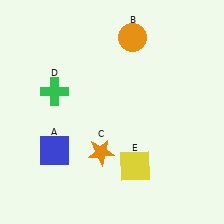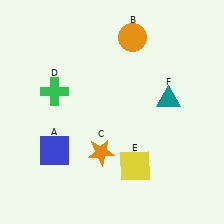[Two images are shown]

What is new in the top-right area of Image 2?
A teal triangle (F) was added in the top-right area of Image 2.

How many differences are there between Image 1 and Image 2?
There is 1 difference between the two images.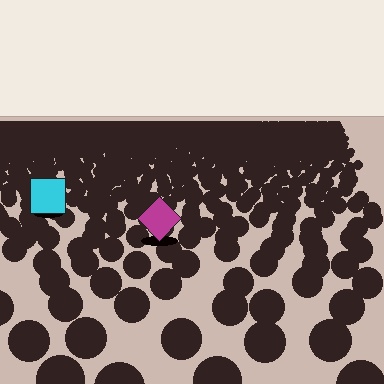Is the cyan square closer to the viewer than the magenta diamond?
No. The magenta diamond is closer — you can tell from the texture gradient: the ground texture is coarser near it.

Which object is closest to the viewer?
The magenta diamond is closest. The texture marks near it are larger and more spread out.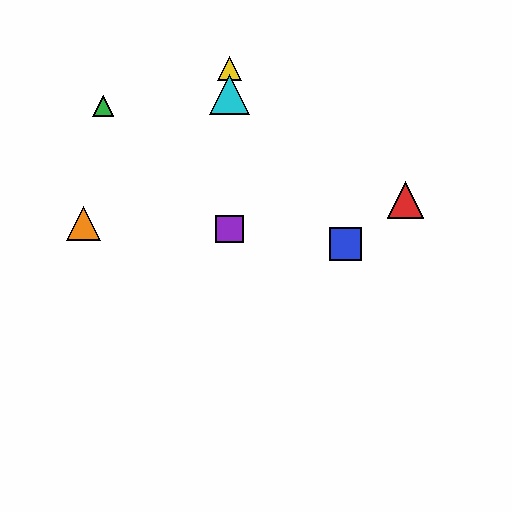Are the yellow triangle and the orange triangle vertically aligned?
No, the yellow triangle is at x≈230 and the orange triangle is at x≈83.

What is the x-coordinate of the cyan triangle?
The cyan triangle is at x≈230.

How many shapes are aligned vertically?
3 shapes (the yellow triangle, the purple square, the cyan triangle) are aligned vertically.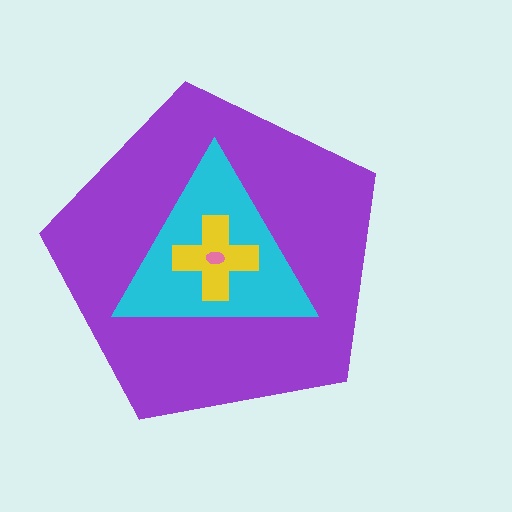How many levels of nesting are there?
4.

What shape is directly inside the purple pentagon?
The cyan triangle.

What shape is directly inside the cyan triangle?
The yellow cross.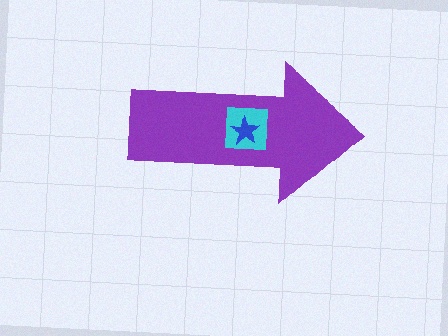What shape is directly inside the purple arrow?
The cyan square.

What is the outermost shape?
The purple arrow.